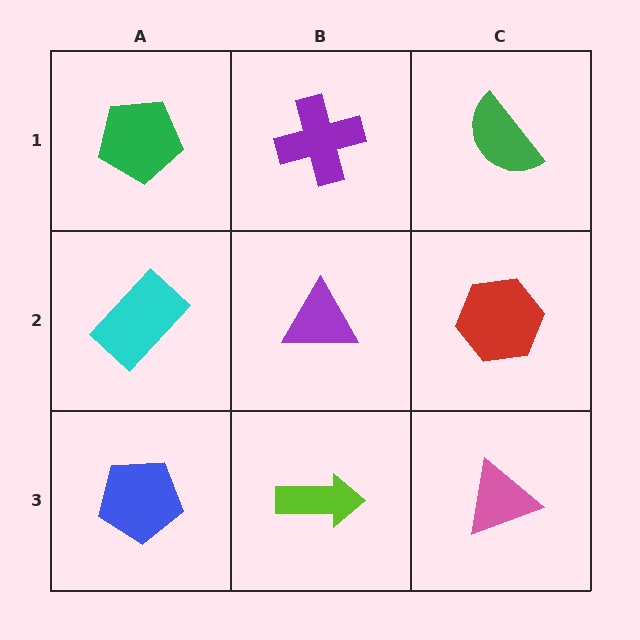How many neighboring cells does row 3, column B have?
3.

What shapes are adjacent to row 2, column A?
A green pentagon (row 1, column A), a blue pentagon (row 3, column A), a purple triangle (row 2, column B).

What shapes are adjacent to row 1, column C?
A red hexagon (row 2, column C), a purple cross (row 1, column B).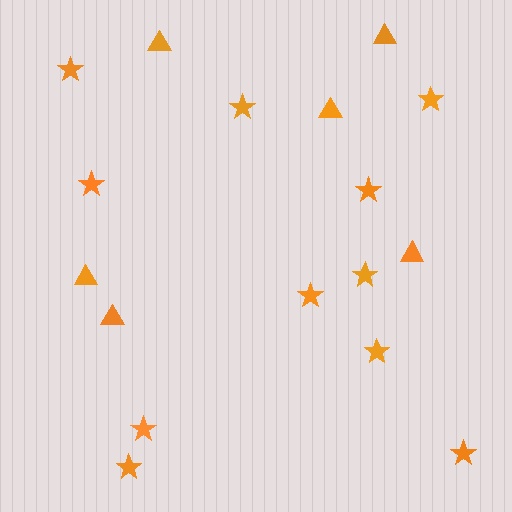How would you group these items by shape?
There are 2 groups: one group of triangles (6) and one group of stars (11).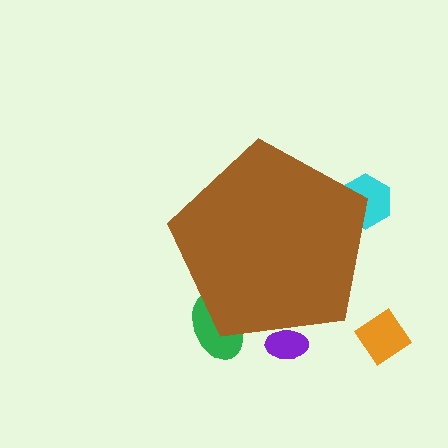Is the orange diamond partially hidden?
No, the orange diamond is fully visible.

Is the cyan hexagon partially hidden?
Yes, the cyan hexagon is partially hidden behind the brown pentagon.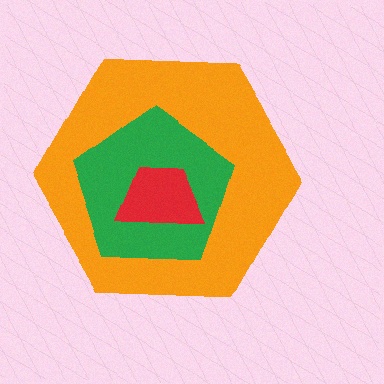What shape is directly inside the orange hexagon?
The green pentagon.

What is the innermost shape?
The red trapezoid.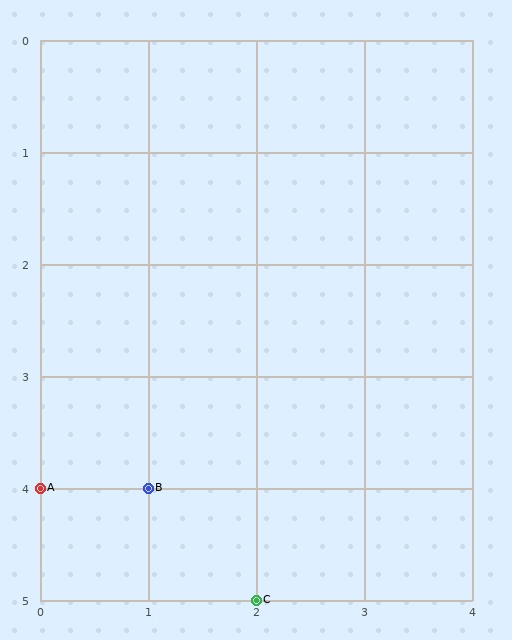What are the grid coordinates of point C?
Point C is at grid coordinates (2, 5).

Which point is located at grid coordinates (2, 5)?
Point C is at (2, 5).